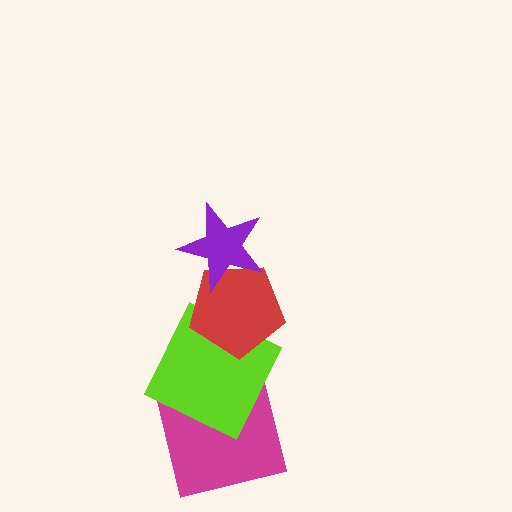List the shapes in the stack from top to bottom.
From top to bottom: the purple star, the red pentagon, the lime square, the magenta square.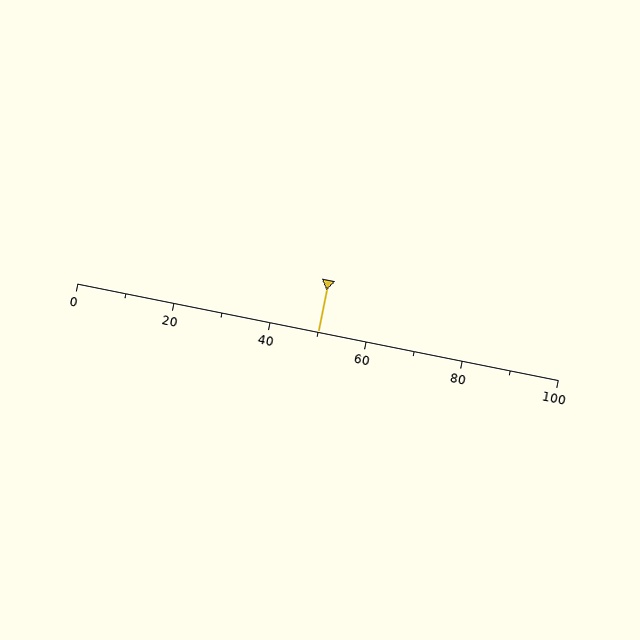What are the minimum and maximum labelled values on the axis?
The axis runs from 0 to 100.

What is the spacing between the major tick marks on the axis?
The major ticks are spaced 20 apart.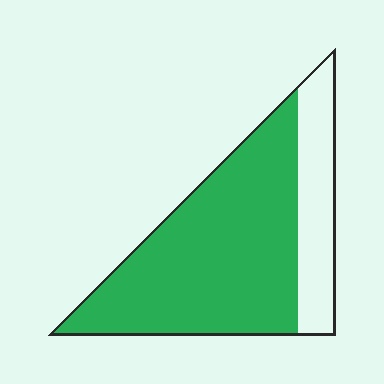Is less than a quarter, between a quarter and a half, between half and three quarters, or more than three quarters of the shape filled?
More than three quarters.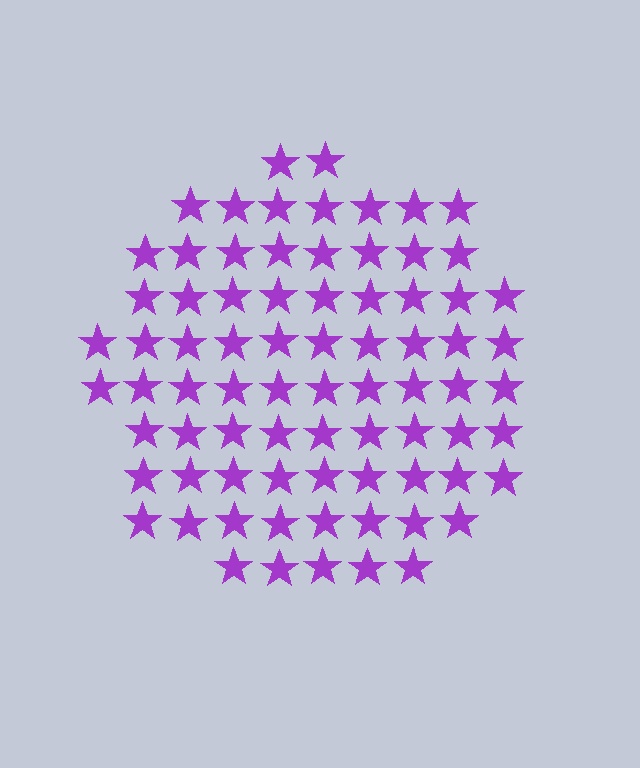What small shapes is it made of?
It is made of small stars.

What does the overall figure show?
The overall figure shows a circle.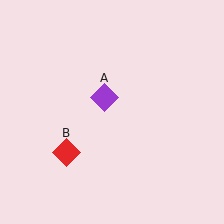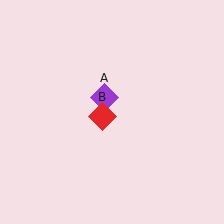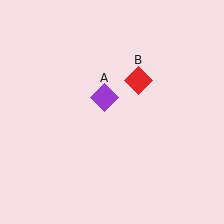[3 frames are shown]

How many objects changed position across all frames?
1 object changed position: red diamond (object B).